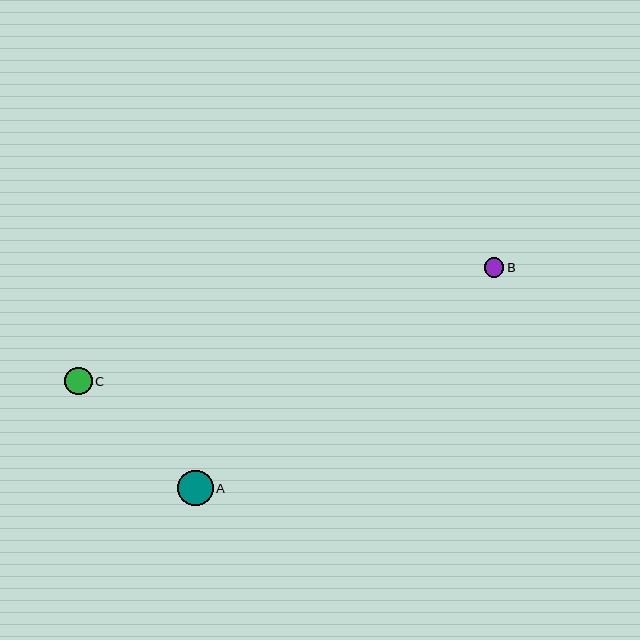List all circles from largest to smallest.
From largest to smallest: A, C, B.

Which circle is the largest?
Circle A is the largest with a size of approximately 36 pixels.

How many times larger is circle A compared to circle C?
Circle A is approximately 1.3 times the size of circle C.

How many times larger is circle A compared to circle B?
Circle A is approximately 1.8 times the size of circle B.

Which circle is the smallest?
Circle B is the smallest with a size of approximately 19 pixels.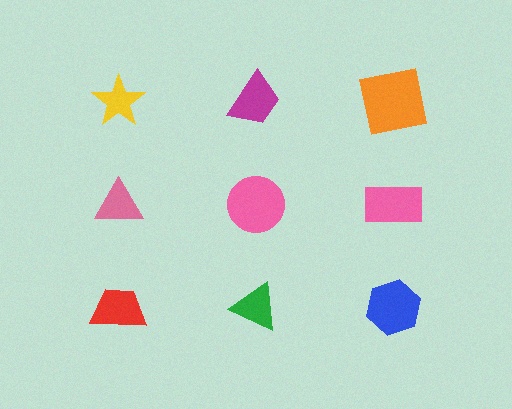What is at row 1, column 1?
A yellow star.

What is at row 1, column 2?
A magenta trapezoid.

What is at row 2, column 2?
A pink circle.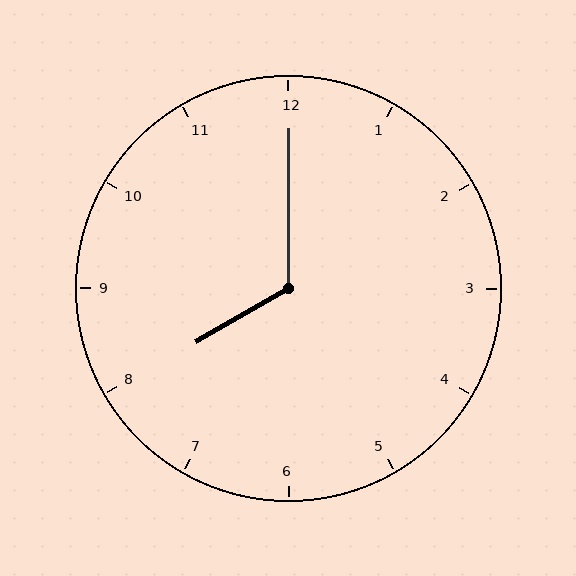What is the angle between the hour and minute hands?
Approximately 120 degrees.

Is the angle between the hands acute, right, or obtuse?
It is obtuse.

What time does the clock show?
8:00.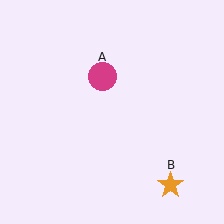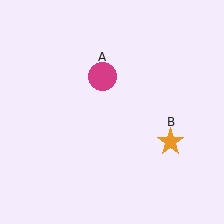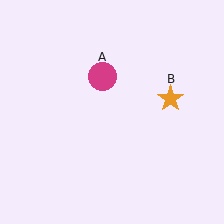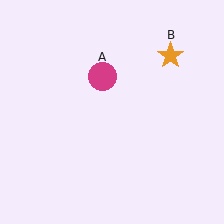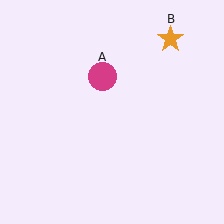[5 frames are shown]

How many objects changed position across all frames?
1 object changed position: orange star (object B).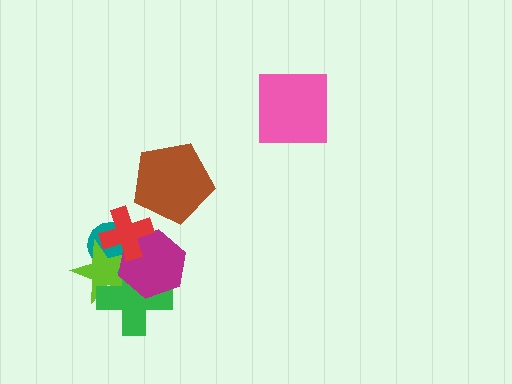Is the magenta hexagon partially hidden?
Yes, it is partially covered by another shape.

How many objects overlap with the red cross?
3 objects overlap with the red cross.